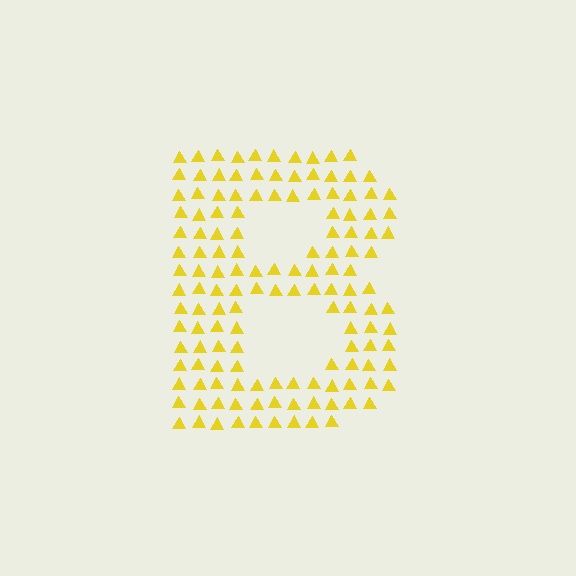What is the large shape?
The large shape is the letter B.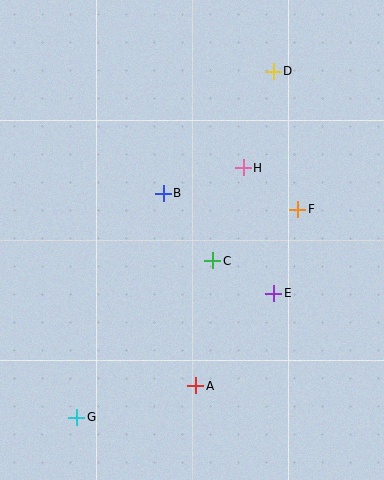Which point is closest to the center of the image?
Point C at (213, 261) is closest to the center.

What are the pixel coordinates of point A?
Point A is at (196, 386).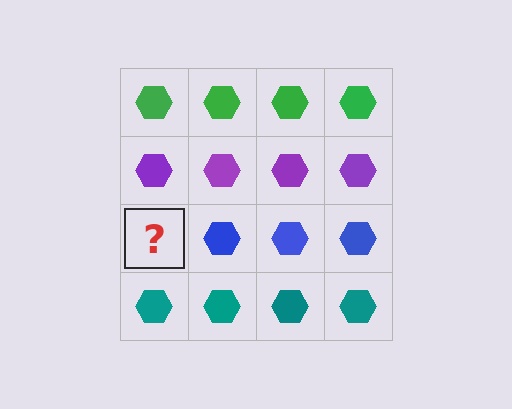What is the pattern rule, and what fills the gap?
The rule is that each row has a consistent color. The gap should be filled with a blue hexagon.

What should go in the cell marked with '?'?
The missing cell should contain a blue hexagon.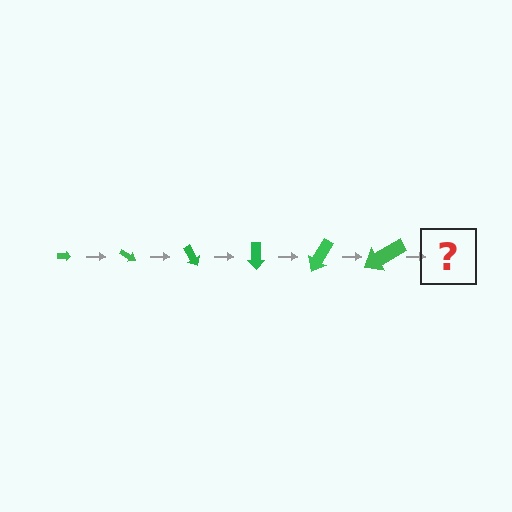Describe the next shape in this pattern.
It should be an arrow, larger than the previous one and rotated 180 degrees from the start.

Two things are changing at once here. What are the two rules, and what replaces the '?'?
The two rules are that the arrow grows larger each step and it rotates 30 degrees each step. The '?' should be an arrow, larger than the previous one and rotated 180 degrees from the start.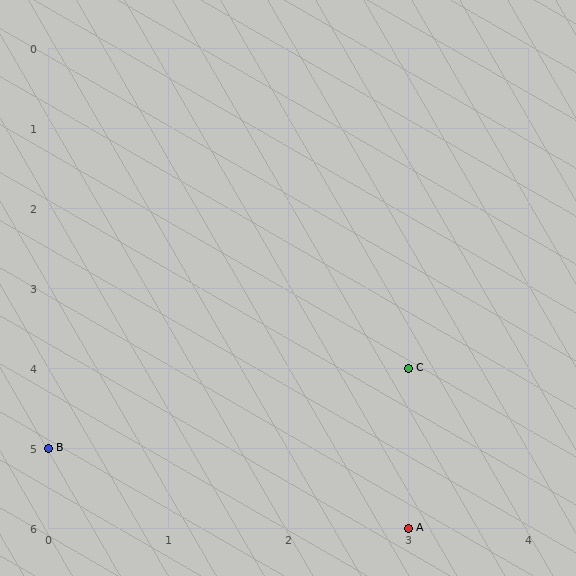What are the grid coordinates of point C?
Point C is at grid coordinates (3, 4).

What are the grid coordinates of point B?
Point B is at grid coordinates (0, 5).